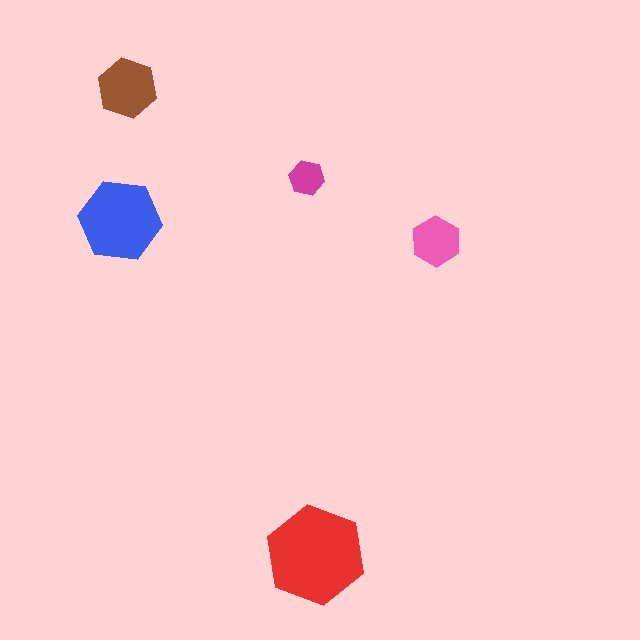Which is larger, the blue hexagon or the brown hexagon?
The blue one.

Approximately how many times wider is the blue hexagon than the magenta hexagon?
About 2.5 times wider.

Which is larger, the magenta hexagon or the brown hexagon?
The brown one.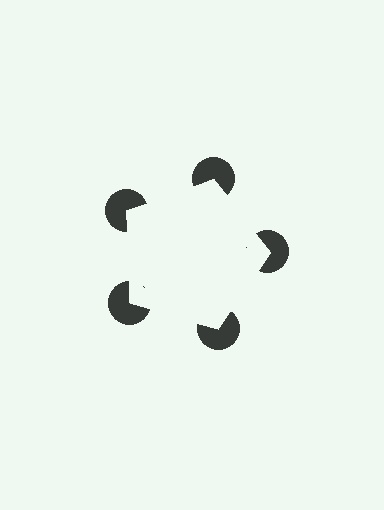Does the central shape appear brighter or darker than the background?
It typically appears slightly brighter than the background, even though no actual brightness change is drawn.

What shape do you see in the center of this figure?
An illusory pentagon — its edges are inferred from the aligned wedge cuts in the pac-man discs, not physically drawn.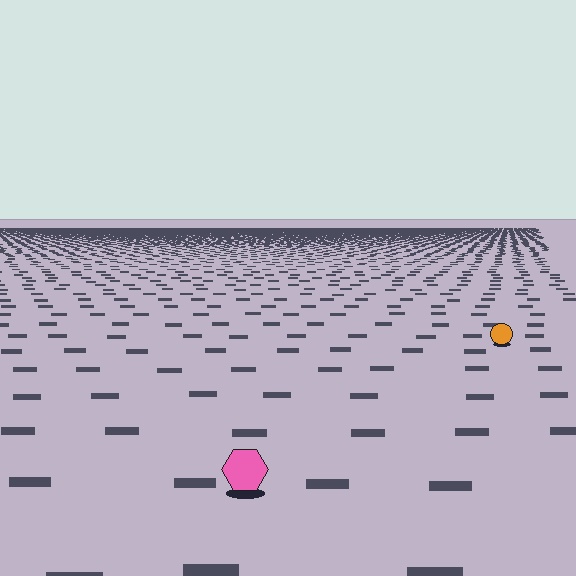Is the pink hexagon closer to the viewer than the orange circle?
Yes. The pink hexagon is closer — you can tell from the texture gradient: the ground texture is coarser near it.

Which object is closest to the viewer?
The pink hexagon is closest. The texture marks near it are larger and more spread out.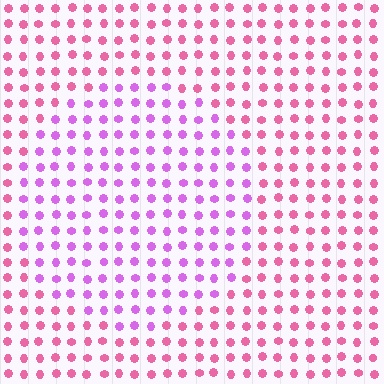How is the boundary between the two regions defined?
The boundary is defined purely by a slight shift in hue (about 39 degrees). Spacing, size, and orientation are identical on both sides.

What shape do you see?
I see a circle.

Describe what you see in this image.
The image is filled with small pink elements in a uniform arrangement. A circle-shaped region is visible where the elements are tinted to a slightly different hue, forming a subtle color boundary.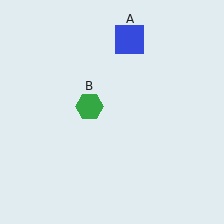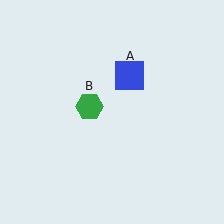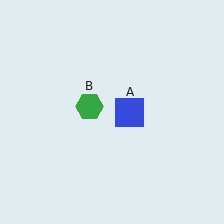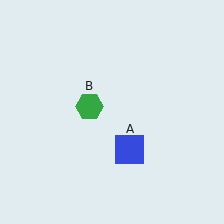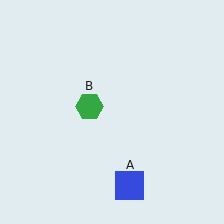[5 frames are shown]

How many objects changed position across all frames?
1 object changed position: blue square (object A).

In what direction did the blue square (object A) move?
The blue square (object A) moved down.